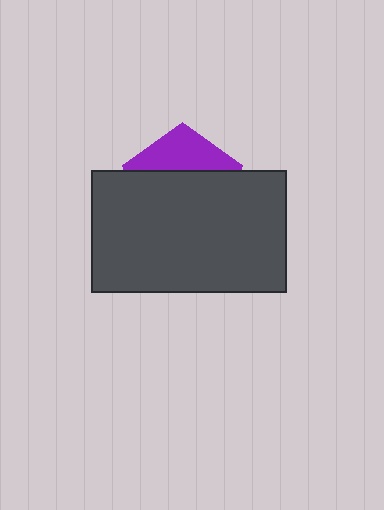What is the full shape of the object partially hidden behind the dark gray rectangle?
The partially hidden object is a purple pentagon.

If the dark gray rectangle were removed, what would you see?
You would see the complete purple pentagon.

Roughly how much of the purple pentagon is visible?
A small part of it is visible (roughly 32%).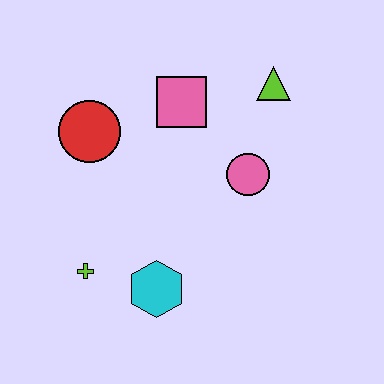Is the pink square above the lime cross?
Yes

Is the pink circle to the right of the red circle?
Yes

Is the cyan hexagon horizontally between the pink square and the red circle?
Yes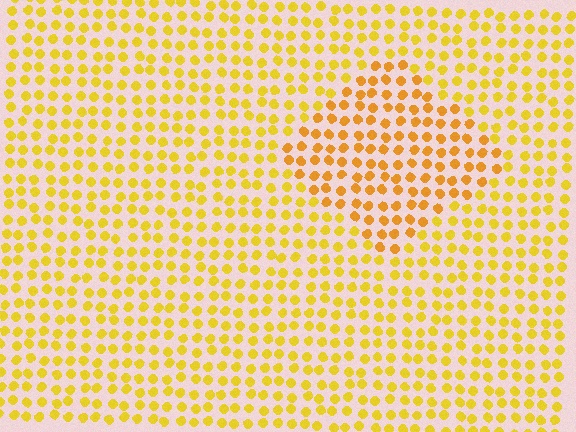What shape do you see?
I see a diamond.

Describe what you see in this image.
The image is filled with small yellow elements in a uniform arrangement. A diamond-shaped region is visible where the elements are tinted to a slightly different hue, forming a subtle color boundary.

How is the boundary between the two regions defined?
The boundary is defined purely by a slight shift in hue (about 18 degrees). Spacing, size, and orientation are identical on both sides.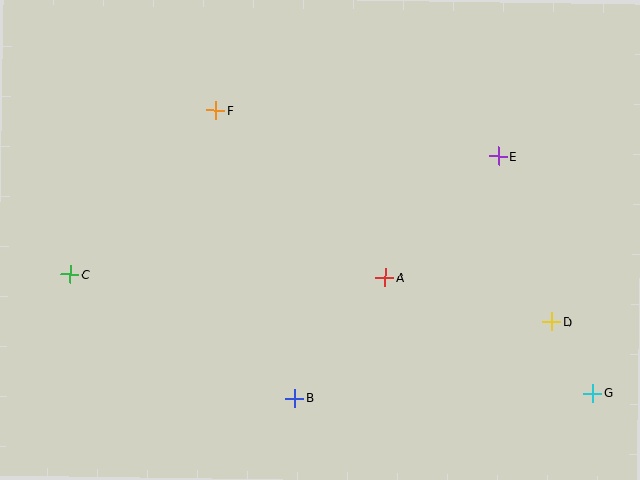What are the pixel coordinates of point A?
Point A is at (385, 278).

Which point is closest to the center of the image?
Point A at (385, 278) is closest to the center.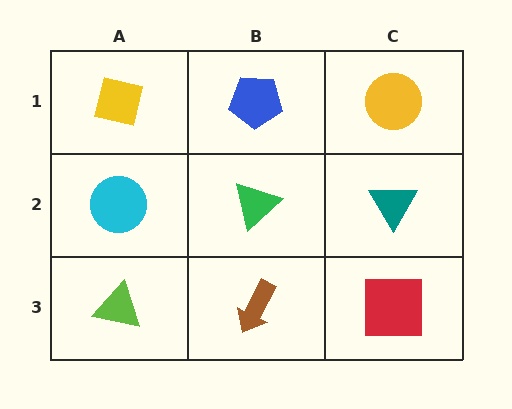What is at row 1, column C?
A yellow circle.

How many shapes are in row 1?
3 shapes.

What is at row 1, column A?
A yellow square.